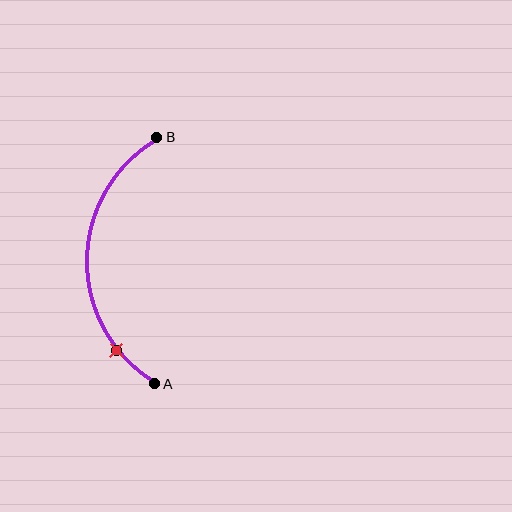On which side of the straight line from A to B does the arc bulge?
The arc bulges to the left of the straight line connecting A and B.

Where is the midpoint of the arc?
The arc midpoint is the point on the curve farthest from the straight line joining A and B. It sits to the left of that line.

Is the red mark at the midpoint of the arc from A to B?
No. The red mark lies on the arc but is closer to endpoint A. The arc midpoint would be at the point on the curve equidistant along the arc from both A and B.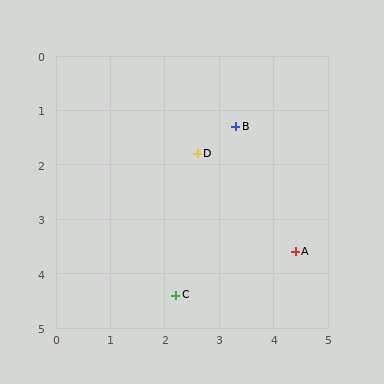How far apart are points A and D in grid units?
Points A and D are about 2.5 grid units apart.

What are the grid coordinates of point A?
Point A is at approximately (4.4, 3.6).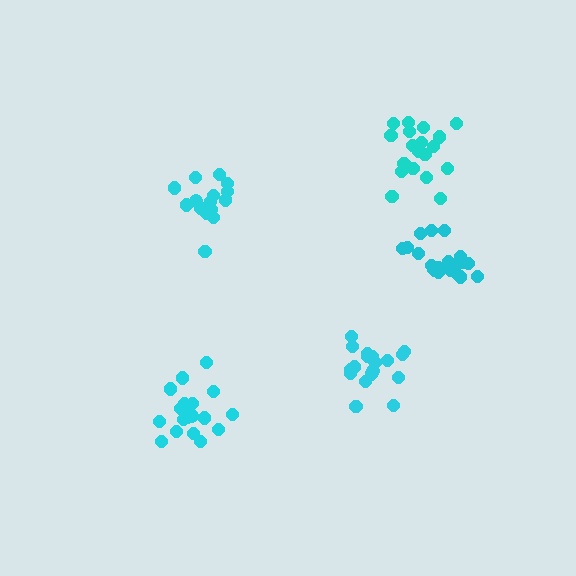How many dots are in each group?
Group 1: 20 dots, Group 2: 18 dots, Group 3: 20 dots, Group 4: 20 dots, Group 5: 19 dots (97 total).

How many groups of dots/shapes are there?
There are 5 groups.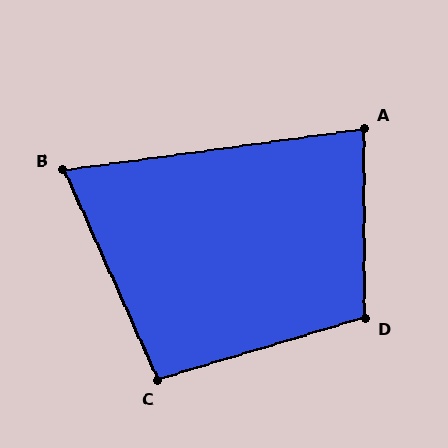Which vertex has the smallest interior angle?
B, at approximately 74 degrees.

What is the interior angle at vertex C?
Approximately 97 degrees (obtuse).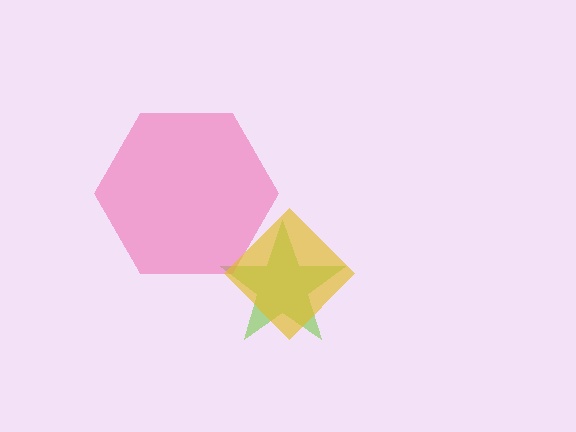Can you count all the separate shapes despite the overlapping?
Yes, there are 3 separate shapes.